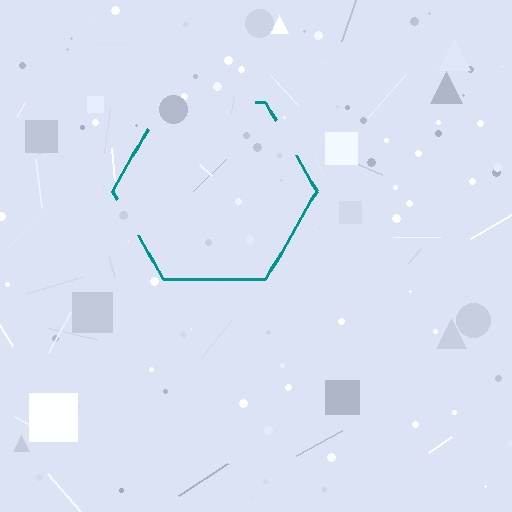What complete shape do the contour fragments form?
The contour fragments form a hexagon.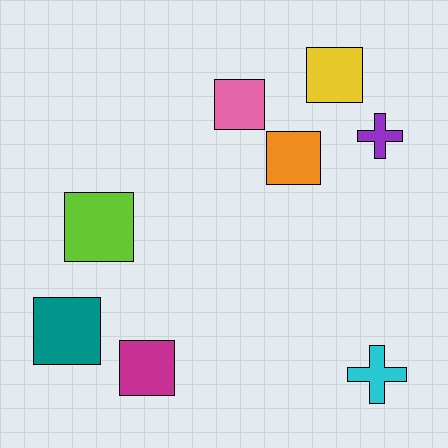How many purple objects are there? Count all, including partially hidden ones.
There is 1 purple object.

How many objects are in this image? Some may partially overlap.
There are 8 objects.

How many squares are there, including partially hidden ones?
There are 6 squares.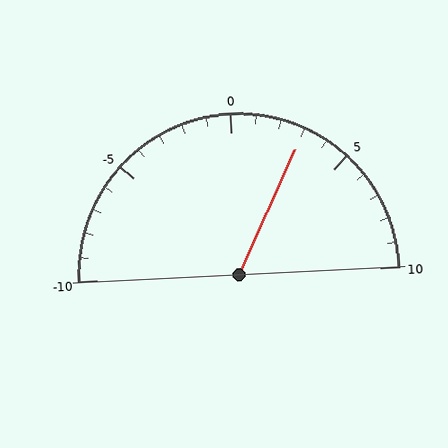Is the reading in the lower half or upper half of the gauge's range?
The reading is in the upper half of the range (-10 to 10).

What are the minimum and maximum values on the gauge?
The gauge ranges from -10 to 10.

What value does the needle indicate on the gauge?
The needle indicates approximately 3.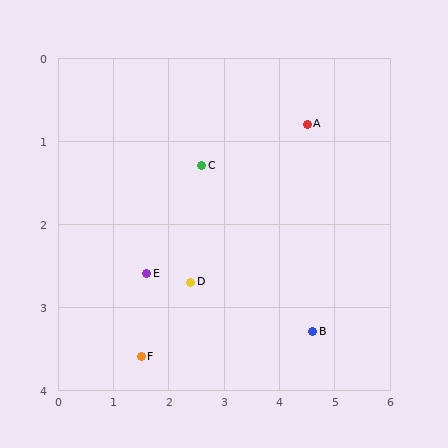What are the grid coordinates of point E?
Point E is at approximately (1.6, 2.6).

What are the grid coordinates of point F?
Point F is at approximately (1.5, 3.6).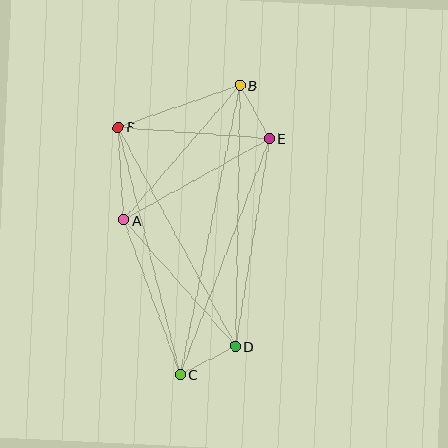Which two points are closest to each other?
Points B and E are closest to each other.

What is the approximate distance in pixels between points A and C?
The distance between A and C is approximately 164 pixels.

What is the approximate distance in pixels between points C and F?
The distance between C and F is approximately 255 pixels.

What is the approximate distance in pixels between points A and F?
The distance between A and F is approximately 93 pixels.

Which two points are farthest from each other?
Points B and C are farthest from each other.